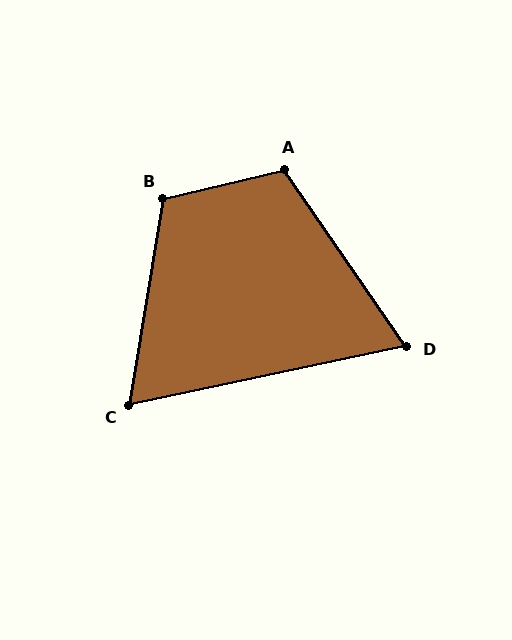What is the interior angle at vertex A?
Approximately 111 degrees (obtuse).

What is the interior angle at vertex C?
Approximately 69 degrees (acute).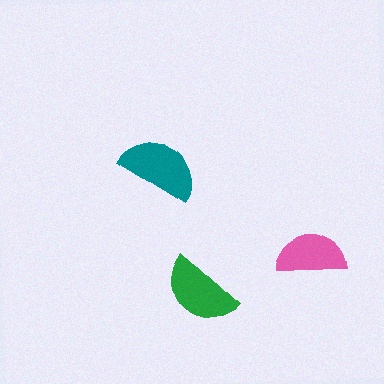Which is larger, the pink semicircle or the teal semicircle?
The teal one.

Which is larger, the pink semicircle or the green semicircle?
The green one.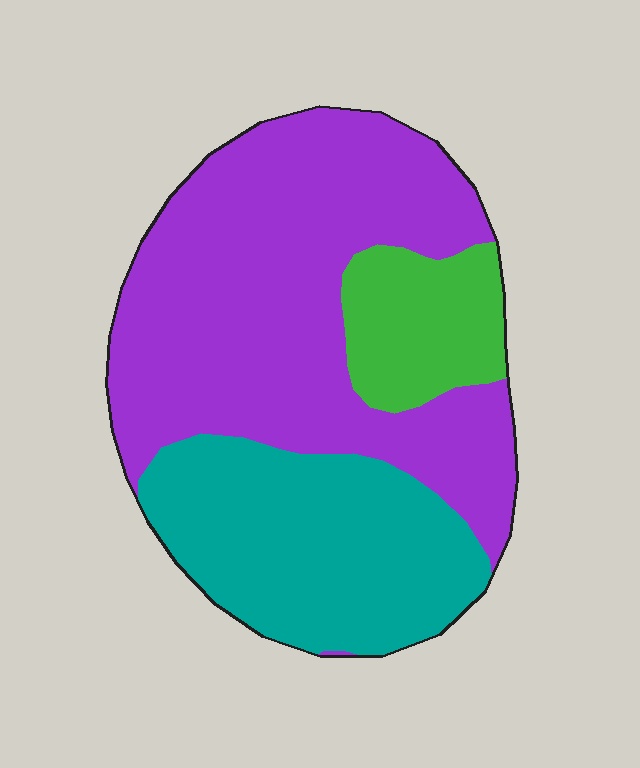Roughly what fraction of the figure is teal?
Teal covers about 30% of the figure.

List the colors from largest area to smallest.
From largest to smallest: purple, teal, green.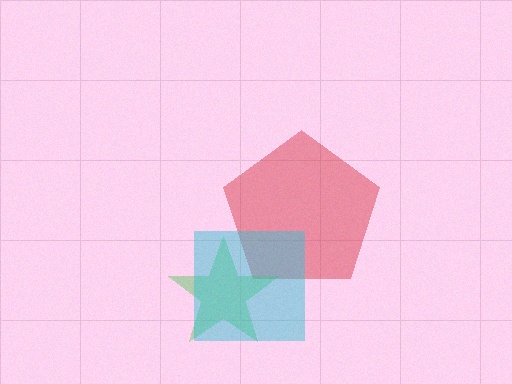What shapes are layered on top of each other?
The layered shapes are: a red pentagon, a green star, a cyan square.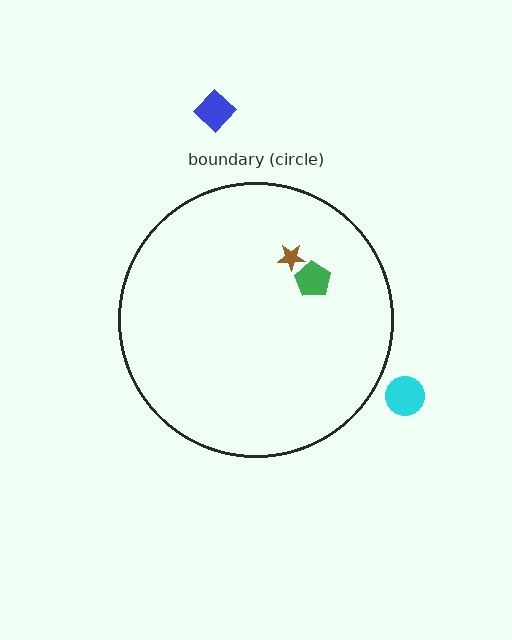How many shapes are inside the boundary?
2 inside, 2 outside.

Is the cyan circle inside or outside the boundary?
Outside.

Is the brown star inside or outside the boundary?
Inside.